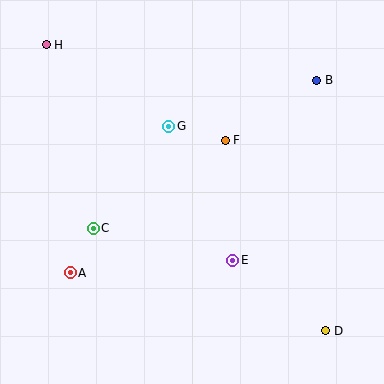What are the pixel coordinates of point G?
Point G is at (169, 126).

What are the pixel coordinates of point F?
Point F is at (225, 140).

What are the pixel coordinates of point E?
Point E is at (233, 260).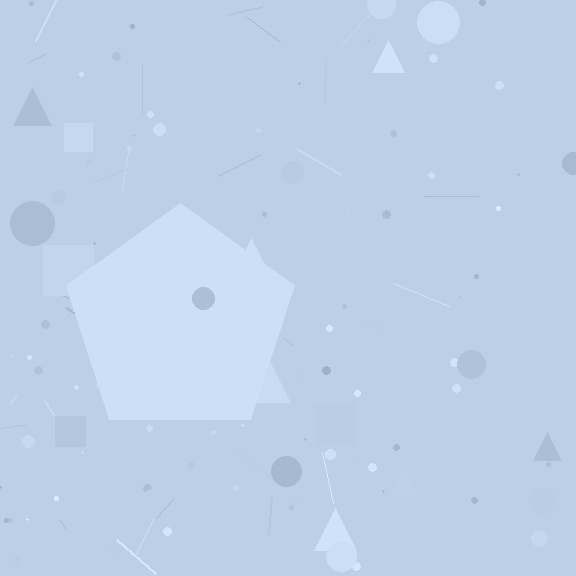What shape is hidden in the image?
A pentagon is hidden in the image.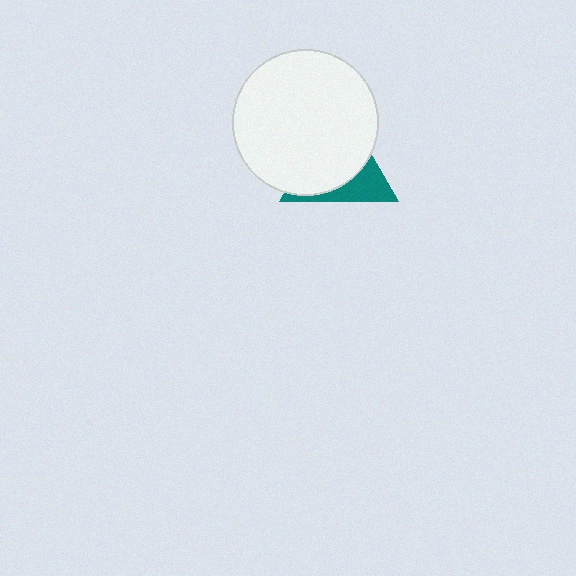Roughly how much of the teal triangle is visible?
A small part of it is visible (roughly 31%).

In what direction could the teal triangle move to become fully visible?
The teal triangle could move toward the lower-right. That would shift it out from behind the white circle entirely.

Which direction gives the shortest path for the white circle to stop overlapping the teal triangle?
Moving toward the upper-left gives the shortest separation.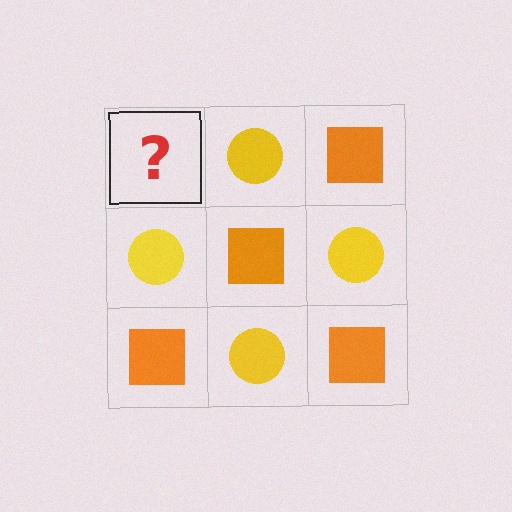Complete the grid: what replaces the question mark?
The question mark should be replaced with an orange square.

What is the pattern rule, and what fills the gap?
The rule is that it alternates orange square and yellow circle in a checkerboard pattern. The gap should be filled with an orange square.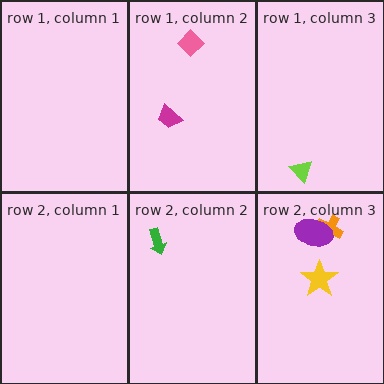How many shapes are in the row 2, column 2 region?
1.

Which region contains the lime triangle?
The row 1, column 3 region.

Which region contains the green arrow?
The row 2, column 2 region.